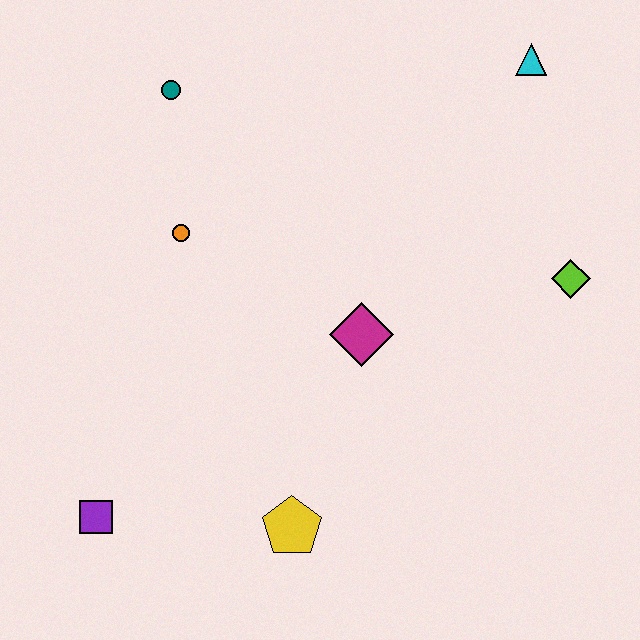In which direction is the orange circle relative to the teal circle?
The orange circle is below the teal circle.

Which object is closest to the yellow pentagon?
The purple square is closest to the yellow pentagon.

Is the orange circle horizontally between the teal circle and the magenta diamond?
Yes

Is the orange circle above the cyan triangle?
No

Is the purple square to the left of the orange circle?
Yes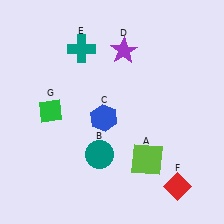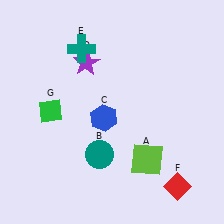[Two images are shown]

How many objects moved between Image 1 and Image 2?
1 object moved between the two images.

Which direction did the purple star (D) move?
The purple star (D) moved left.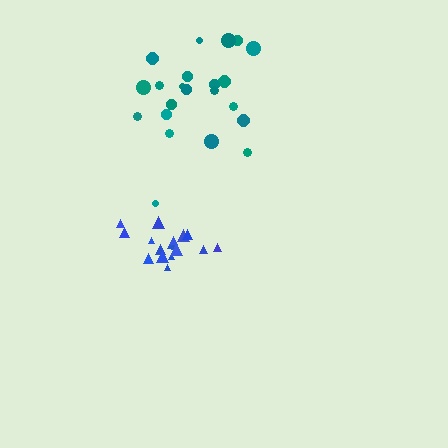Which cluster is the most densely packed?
Blue.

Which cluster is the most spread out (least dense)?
Teal.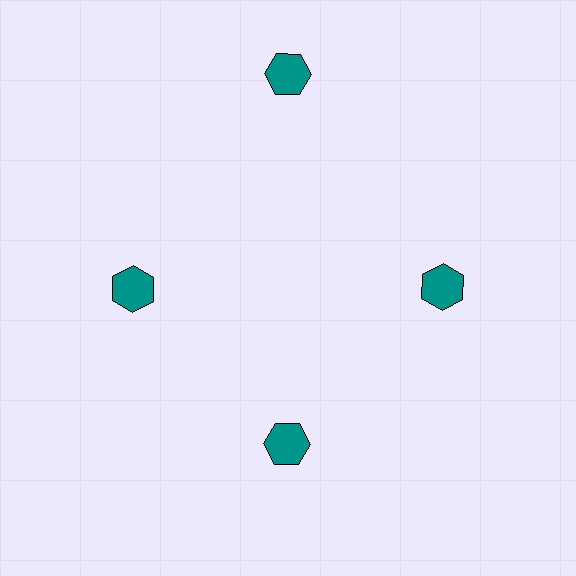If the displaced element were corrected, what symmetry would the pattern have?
It would have 4-fold rotational symmetry — the pattern would map onto itself every 90 degrees.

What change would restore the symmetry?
The symmetry would be restored by moving it inward, back onto the ring so that all 4 hexagons sit at equal angles and equal distance from the center.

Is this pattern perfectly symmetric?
No. The 4 teal hexagons are arranged in a ring, but one element near the 12 o'clock position is pushed outward from the center, breaking the 4-fold rotational symmetry.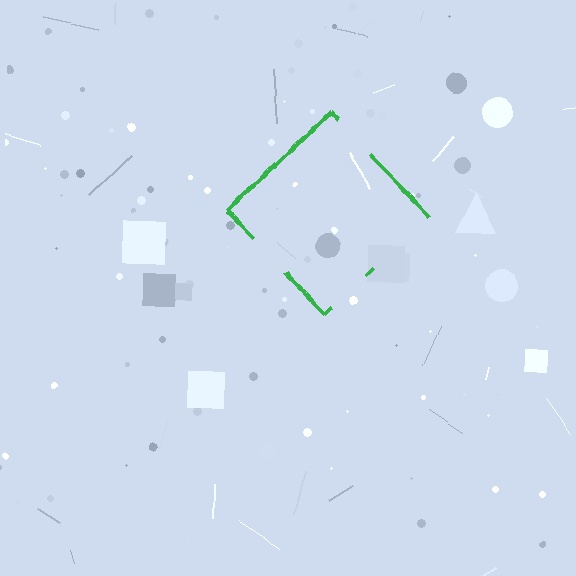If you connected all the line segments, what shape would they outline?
They would outline a diamond.